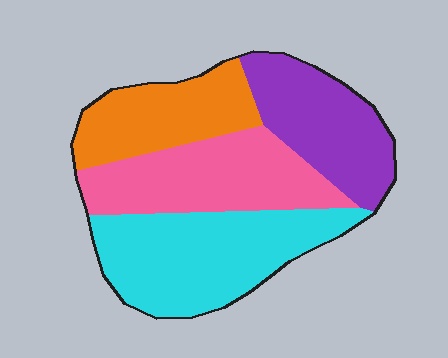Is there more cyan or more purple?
Cyan.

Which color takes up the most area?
Cyan, at roughly 30%.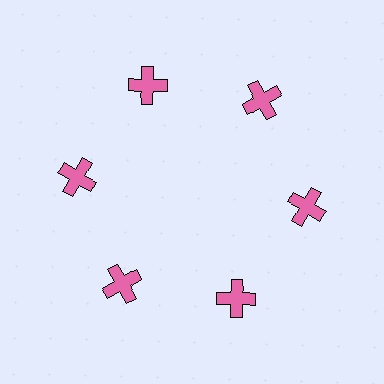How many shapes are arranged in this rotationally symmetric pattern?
There are 6 shapes, arranged in 6 groups of 1.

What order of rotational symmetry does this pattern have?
This pattern has 6-fold rotational symmetry.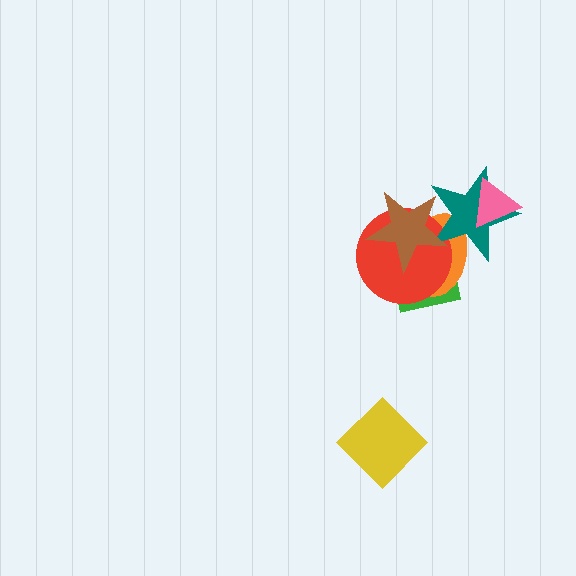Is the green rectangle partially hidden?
Yes, it is partially covered by another shape.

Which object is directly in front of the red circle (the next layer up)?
The teal star is directly in front of the red circle.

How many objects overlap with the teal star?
4 objects overlap with the teal star.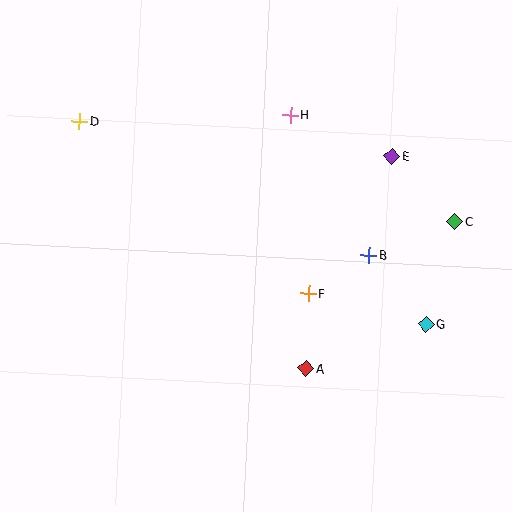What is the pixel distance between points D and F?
The distance between D and F is 287 pixels.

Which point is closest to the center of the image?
Point F at (309, 293) is closest to the center.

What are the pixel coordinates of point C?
Point C is at (455, 222).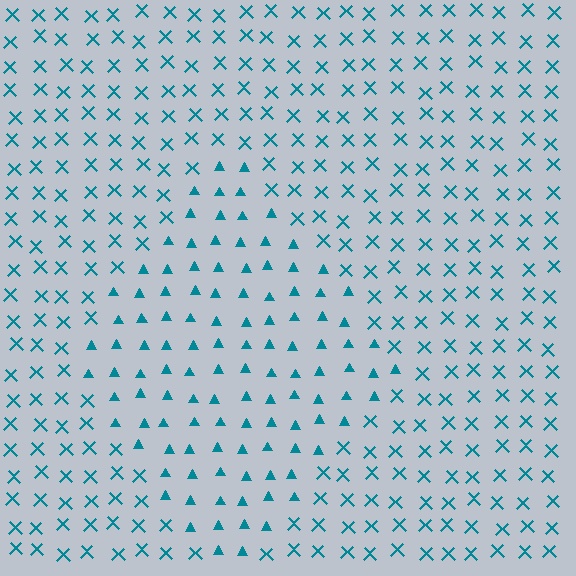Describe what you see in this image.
The image is filled with small teal elements arranged in a uniform grid. A diamond-shaped region contains triangles, while the surrounding area contains X marks. The boundary is defined purely by the change in element shape.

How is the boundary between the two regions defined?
The boundary is defined by a change in element shape: triangles inside vs. X marks outside. All elements share the same color and spacing.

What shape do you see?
I see a diamond.